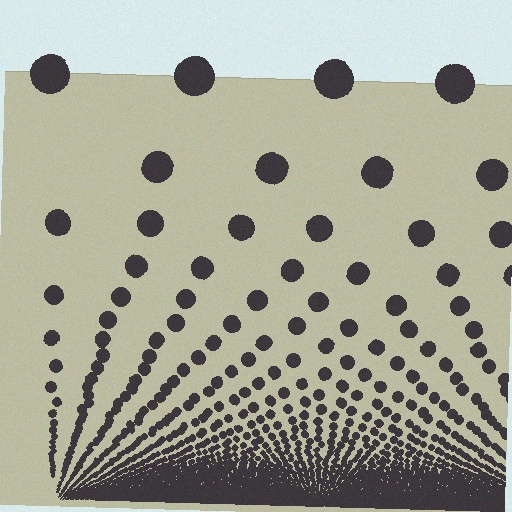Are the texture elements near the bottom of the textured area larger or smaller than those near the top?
Smaller. The gradient is inverted — elements near the bottom are smaller and denser.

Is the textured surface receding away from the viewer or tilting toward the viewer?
The surface appears to tilt toward the viewer. Texture elements get larger and sparser toward the top.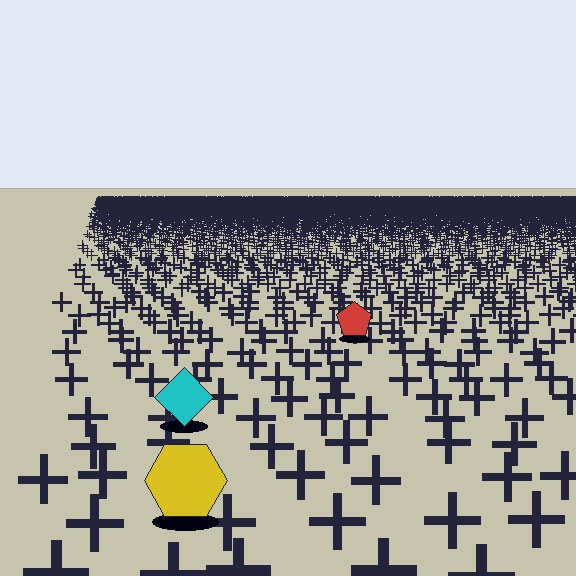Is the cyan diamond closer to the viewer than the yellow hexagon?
No. The yellow hexagon is closer — you can tell from the texture gradient: the ground texture is coarser near it.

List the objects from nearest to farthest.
From nearest to farthest: the yellow hexagon, the cyan diamond, the red pentagon.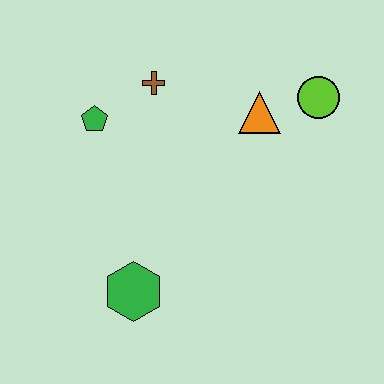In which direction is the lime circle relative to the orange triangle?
The lime circle is to the right of the orange triangle.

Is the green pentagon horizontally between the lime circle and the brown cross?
No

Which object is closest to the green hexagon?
The green pentagon is closest to the green hexagon.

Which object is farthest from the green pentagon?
The lime circle is farthest from the green pentagon.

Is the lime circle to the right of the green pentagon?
Yes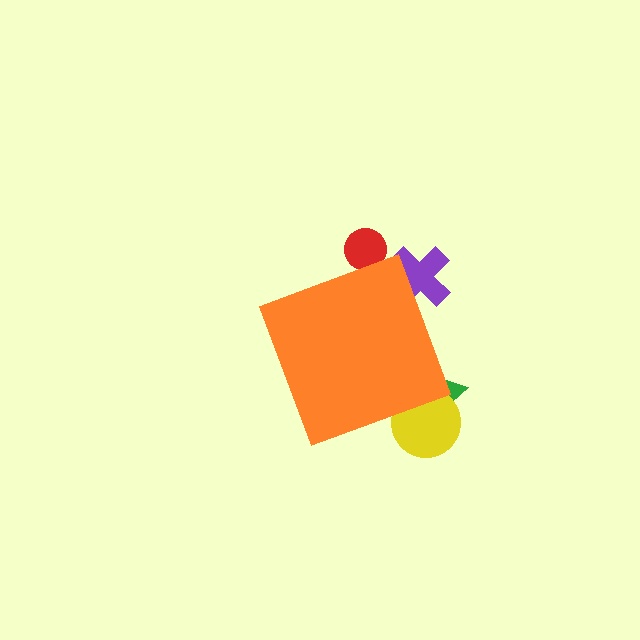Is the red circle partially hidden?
Yes, the red circle is partially hidden behind the orange diamond.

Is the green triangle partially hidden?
Yes, the green triangle is partially hidden behind the orange diamond.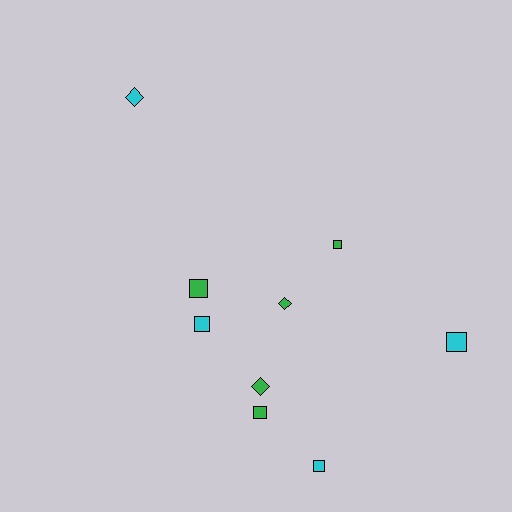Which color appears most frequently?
Green, with 5 objects.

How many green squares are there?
There are 3 green squares.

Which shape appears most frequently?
Square, with 6 objects.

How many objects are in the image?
There are 9 objects.